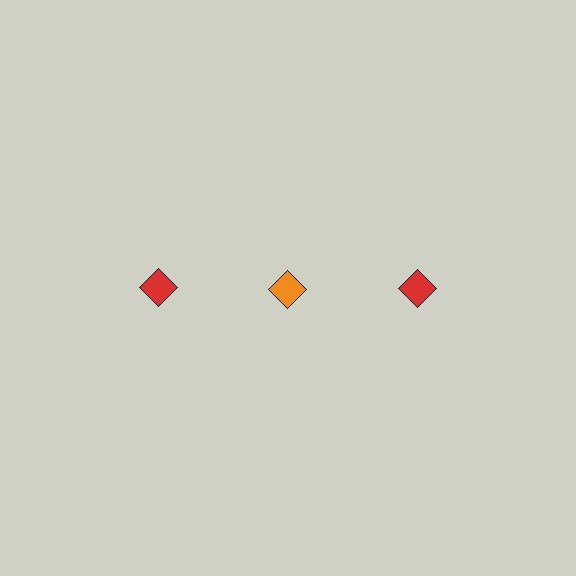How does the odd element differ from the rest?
It has a different color: orange instead of red.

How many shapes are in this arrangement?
There are 3 shapes arranged in a grid pattern.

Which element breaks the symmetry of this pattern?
The orange diamond in the top row, second from left column breaks the symmetry. All other shapes are red diamonds.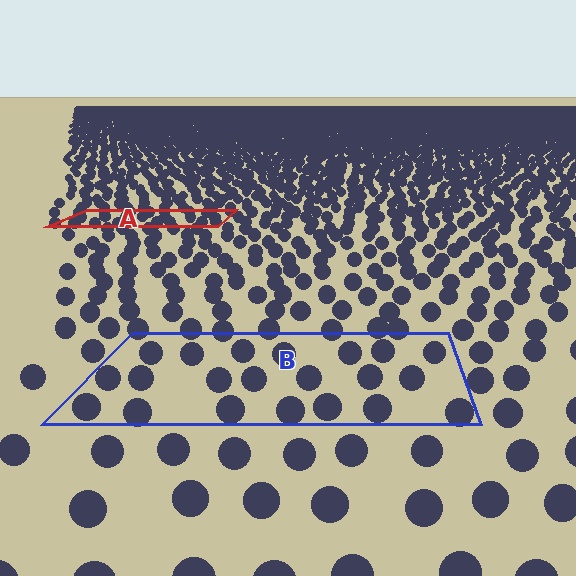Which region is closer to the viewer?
Region B is closer. The texture elements there are larger and more spread out.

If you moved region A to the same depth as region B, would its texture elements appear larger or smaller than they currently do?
They would appear larger. At a closer depth, the same texture elements are projected at a bigger on-screen size.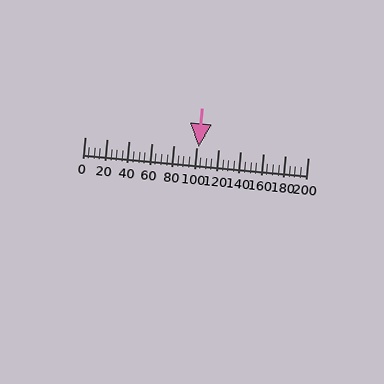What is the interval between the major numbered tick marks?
The major tick marks are spaced 20 units apart.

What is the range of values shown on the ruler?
The ruler shows values from 0 to 200.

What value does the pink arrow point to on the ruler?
The pink arrow points to approximately 102.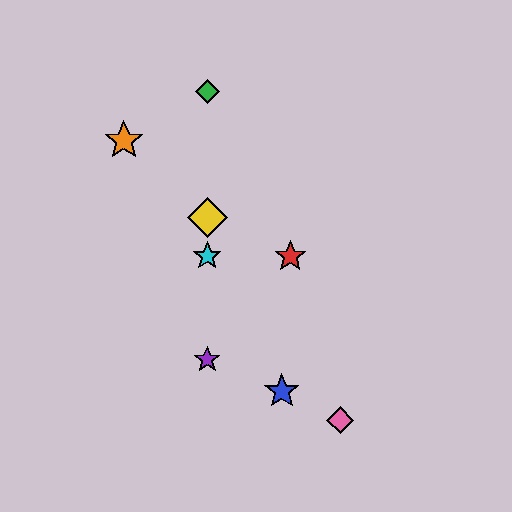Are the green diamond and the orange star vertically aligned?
No, the green diamond is at x≈207 and the orange star is at x≈124.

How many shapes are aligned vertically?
4 shapes (the green diamond, the yellow diamond, the purple star, the cyan star) are aligned vertically.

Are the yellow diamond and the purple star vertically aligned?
Yes, both are at x≈207.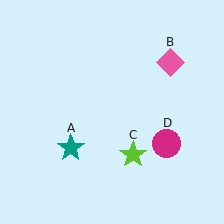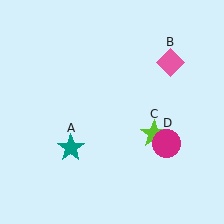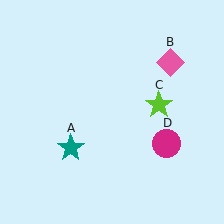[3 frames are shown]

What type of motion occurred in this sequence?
The lime star (object C) rotated counterclockwise around the center of the scene.